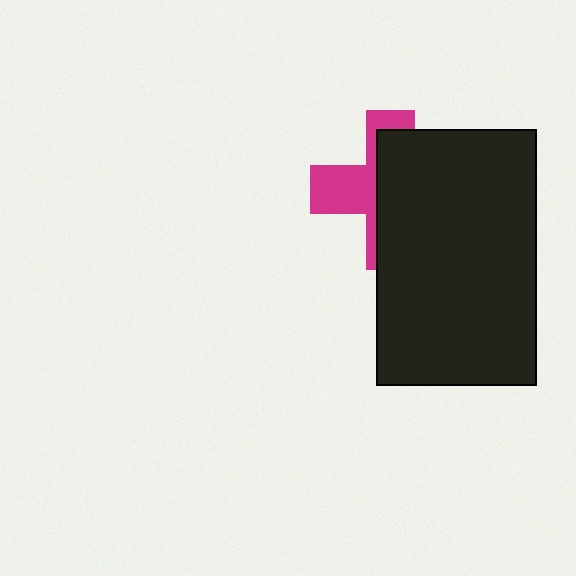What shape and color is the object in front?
The object in front is a black rectangle.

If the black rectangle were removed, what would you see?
You would see the complete magenta cross.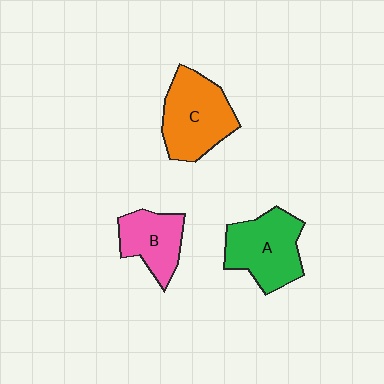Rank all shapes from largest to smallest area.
From largest to smallest: C (orange), A (green), B (pink).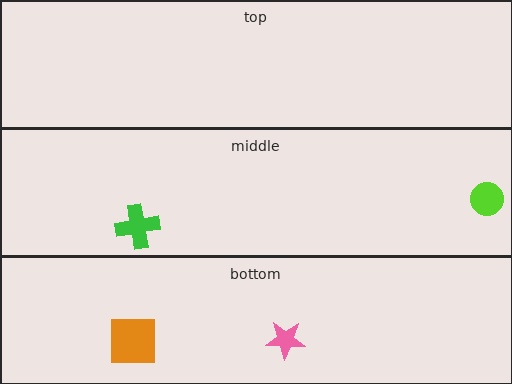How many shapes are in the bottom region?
2.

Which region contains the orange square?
The bottom region.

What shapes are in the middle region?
The green cross, the lime circle.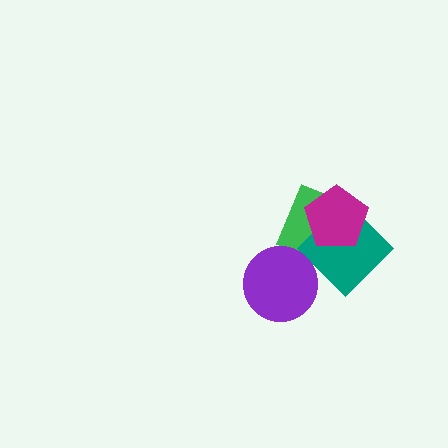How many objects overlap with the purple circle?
1 object overlaps with the purple circle.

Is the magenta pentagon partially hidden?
No, no other shape covers it.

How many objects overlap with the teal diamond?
3 objects overlap with the teal diamond.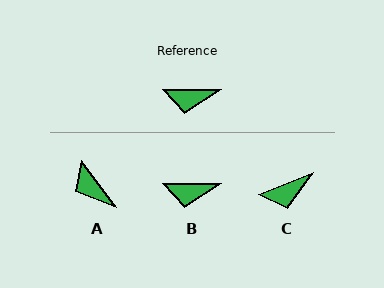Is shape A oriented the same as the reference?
No, it is off by about 54 degrees.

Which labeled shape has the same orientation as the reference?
B.